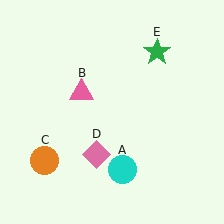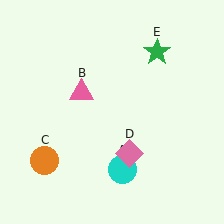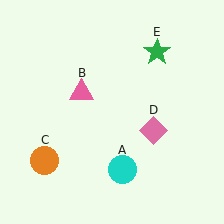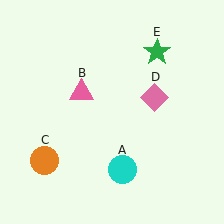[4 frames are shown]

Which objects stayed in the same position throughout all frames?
Cyan circle (object A) and pink triangle (object B) and orange circle (object C) and green star (object E) remained stationary.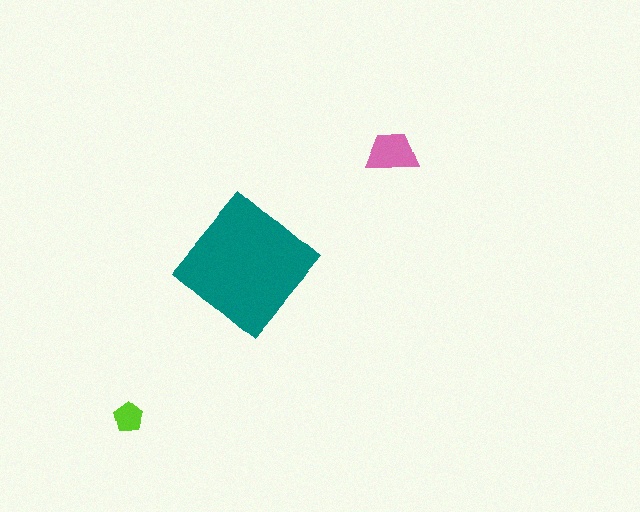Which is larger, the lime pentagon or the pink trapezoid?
The pink trapezoid.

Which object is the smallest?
The lime pentagon.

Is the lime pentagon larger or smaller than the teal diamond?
Smaller.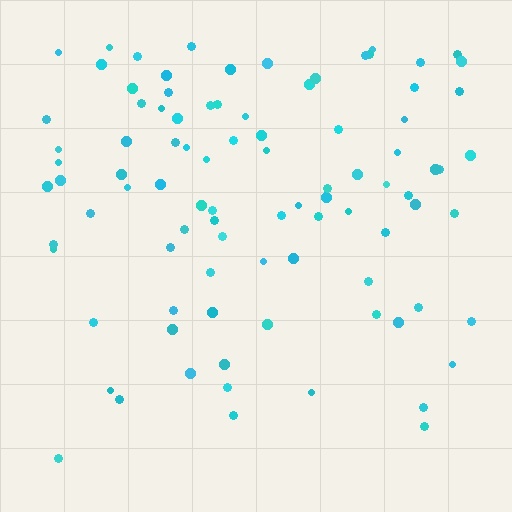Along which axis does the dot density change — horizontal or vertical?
Vertical.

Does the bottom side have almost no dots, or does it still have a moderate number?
Still a moderate number, just noticeably fewer than the top.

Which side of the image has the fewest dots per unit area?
The bottom.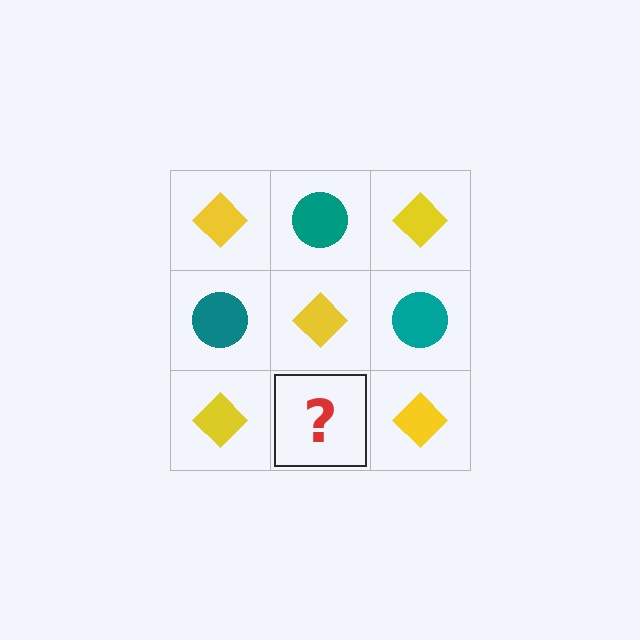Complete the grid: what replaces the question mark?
The question mark should be replaced with a teal circle.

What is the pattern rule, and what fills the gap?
The rule is that it alternates yellow diamond and teal circle in a checkerboard pattern. The gap should be filled with a teal circle.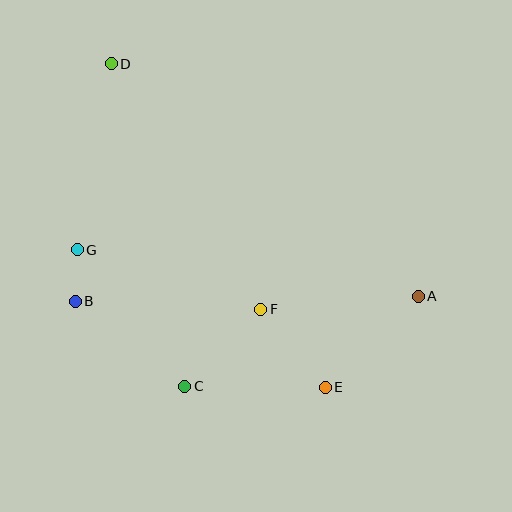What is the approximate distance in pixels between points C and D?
The distance between C and D is approximately 331 pixels.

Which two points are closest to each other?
Points B and G are closest to each other.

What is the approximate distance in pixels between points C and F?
The distance between C and F is approximately 108 pixels.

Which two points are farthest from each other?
Points D and E are farthest from each other.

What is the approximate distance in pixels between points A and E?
The distance between A and E is approximately 130 pixels.